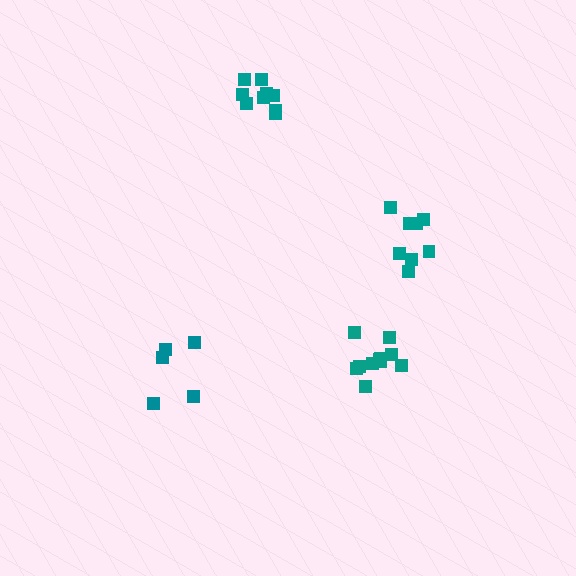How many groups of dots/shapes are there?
There are 4 groups.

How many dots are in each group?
Group 1: 11 dots, Group 2: 5 dots, Group 3: 9 dots, Group 4: 8 dots (33 total).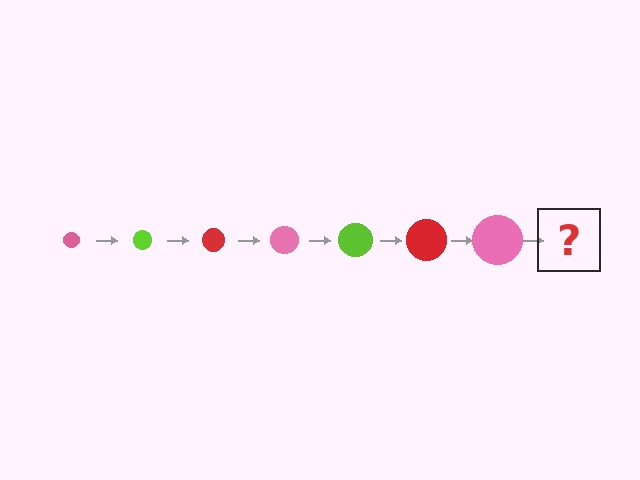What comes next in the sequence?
The next element should be a lime circle, larger than the previous one.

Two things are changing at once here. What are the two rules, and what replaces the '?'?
The two rules are that the circle grows larger each step and the color cycles through pink, lime, and red. The '?' should be a lime circle, larger than the previous one.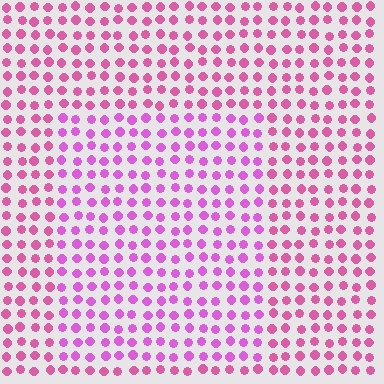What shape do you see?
I see a rectangle.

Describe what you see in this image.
The image is filled with small pink elements in a uniform arrangement. A rectangle-shaped region is visible where the elements are tinted to a slightly different hue, forming a subtle color boundary.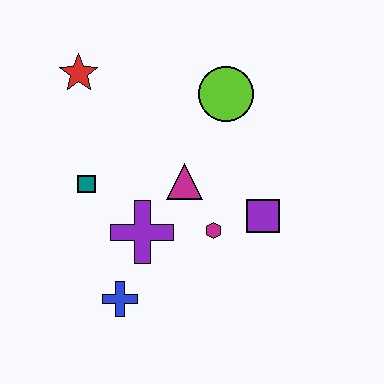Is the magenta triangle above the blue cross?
Yes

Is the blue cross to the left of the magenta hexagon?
Yes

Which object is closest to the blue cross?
The purple cross is closest to the blue cross.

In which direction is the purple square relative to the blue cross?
The purple square is to the right of the blue cross.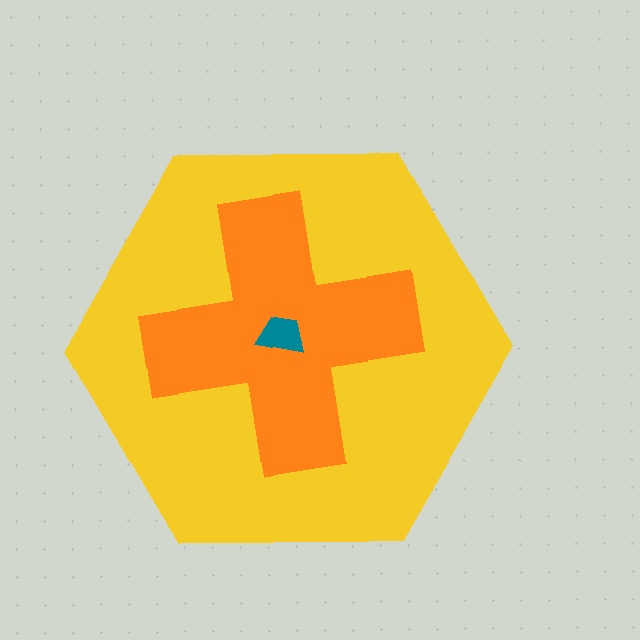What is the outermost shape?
The yellow hexagon.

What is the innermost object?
The teal trapezoid.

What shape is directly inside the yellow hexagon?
The orange cross.